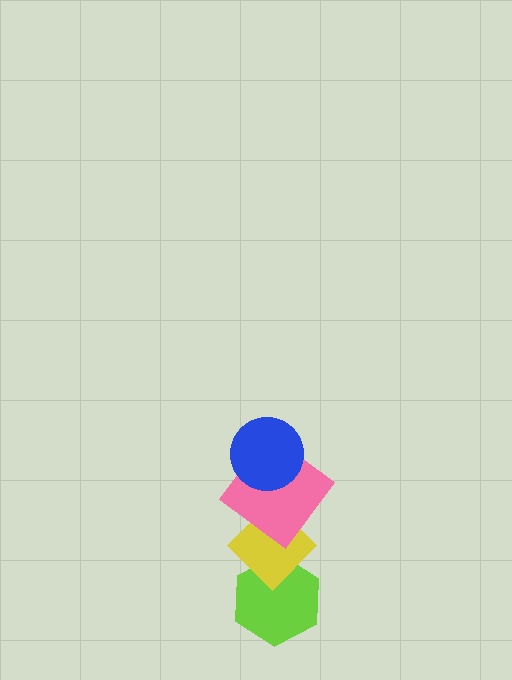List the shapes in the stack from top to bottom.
From top to bottom: the blue circle, the pink diamond, the yellow diamond, the lime hexagon.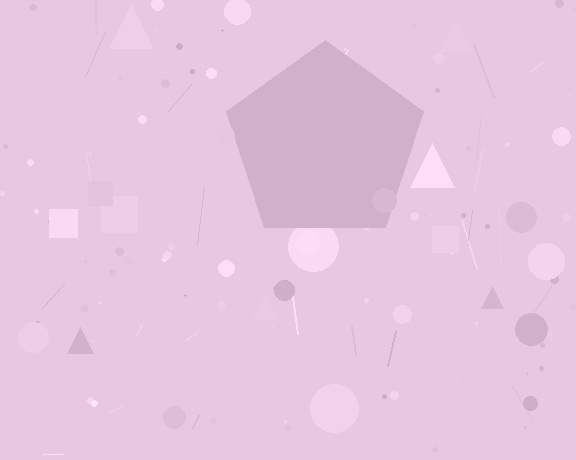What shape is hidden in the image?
A pentagon is hidden in the image.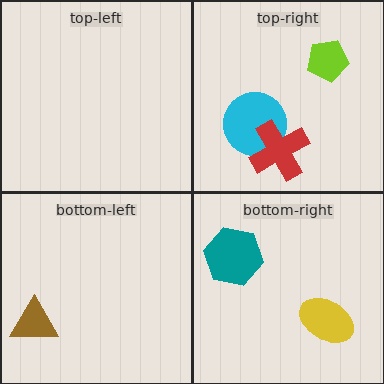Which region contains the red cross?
The top-right region.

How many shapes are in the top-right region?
3.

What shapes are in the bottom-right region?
The teal hexagon, the yellow ellipse.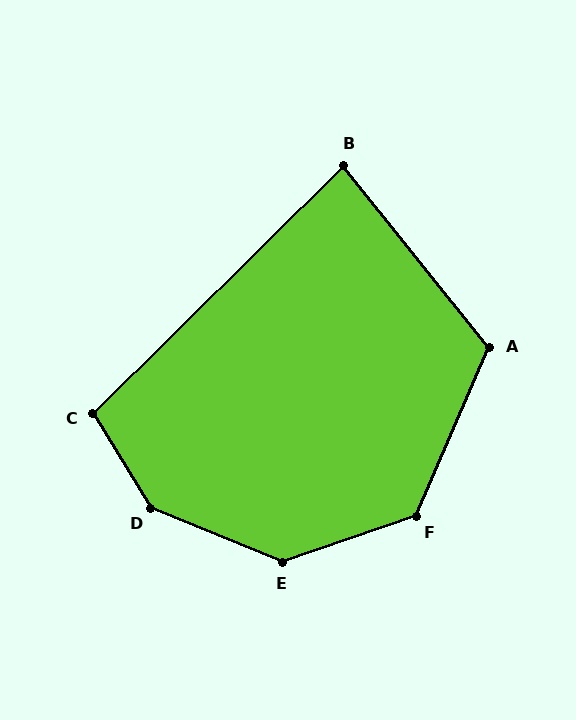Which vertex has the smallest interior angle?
B, at approximately 84 degrees.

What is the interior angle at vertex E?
Approximately 139 degrees (obtuse).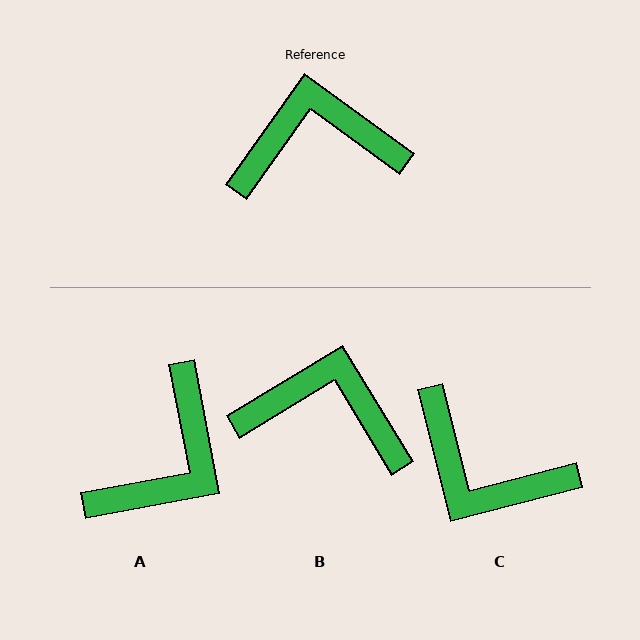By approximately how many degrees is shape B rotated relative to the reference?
Approximately 23 degrees clockwise.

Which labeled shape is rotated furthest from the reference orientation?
C, about 140 degrees away.